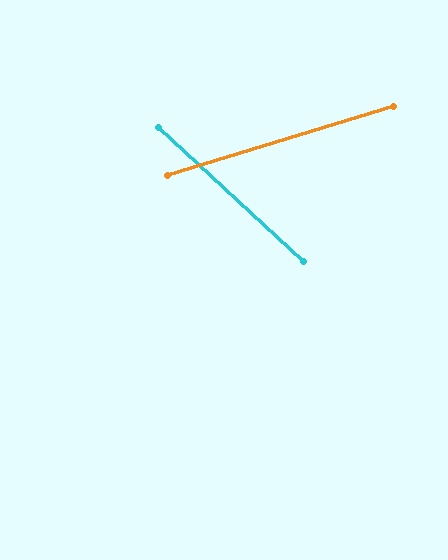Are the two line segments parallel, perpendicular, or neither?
Neither parallel nor perpendicular — they differ by about 60°.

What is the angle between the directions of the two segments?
Approximately 60 degrees.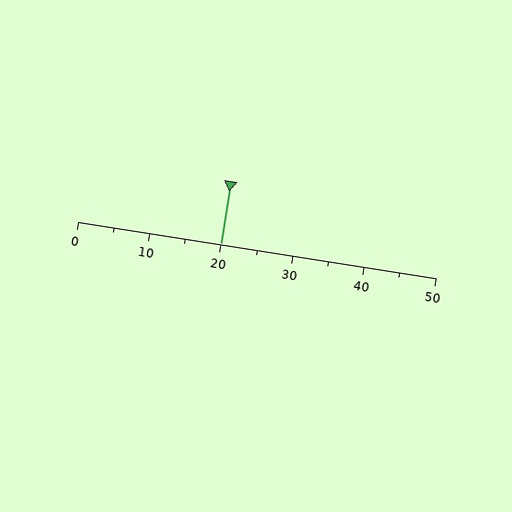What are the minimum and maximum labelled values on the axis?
The axis runs from 0 to 50.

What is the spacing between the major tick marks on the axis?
The major ticks are spaced 10 apart.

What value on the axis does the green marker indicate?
The marker indicates approximately 20.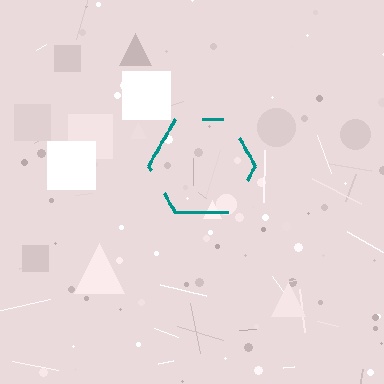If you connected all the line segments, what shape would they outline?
They would outline a hexagon.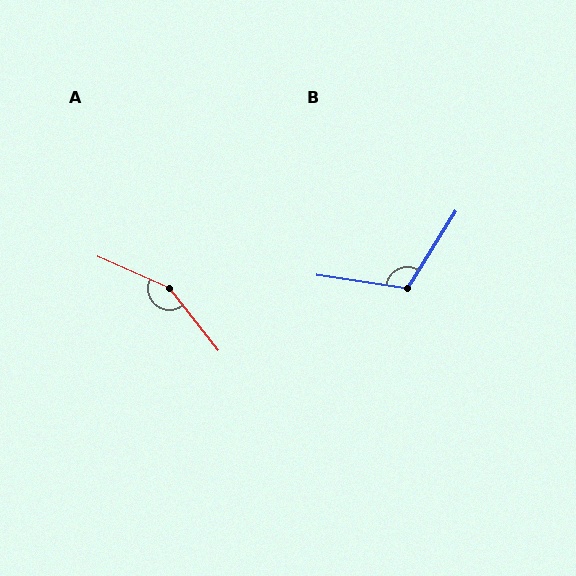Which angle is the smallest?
B, at approximately 114 degrees.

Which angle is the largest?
A, at approximately 152 degrees.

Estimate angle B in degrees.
Approximately 114 degrees.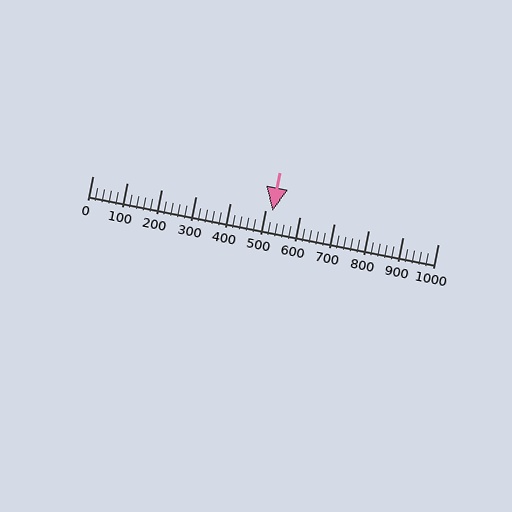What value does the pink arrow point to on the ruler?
The pink arrow points to approximately 520.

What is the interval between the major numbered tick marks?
The major tick marks are spaced 100 units apart.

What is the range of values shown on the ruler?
The ruler shows values from 0 to 1000.